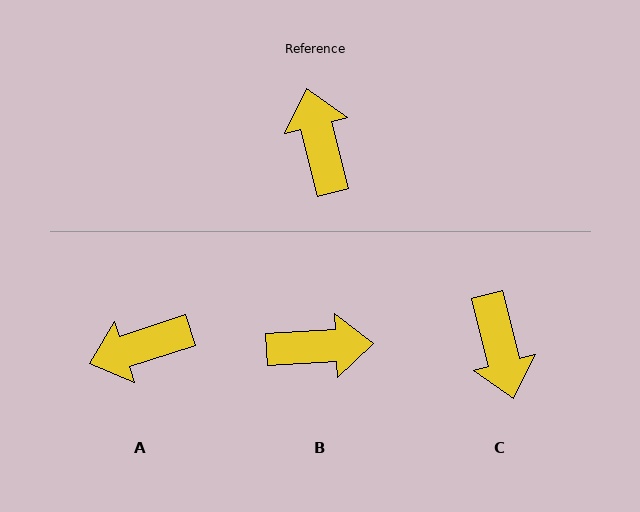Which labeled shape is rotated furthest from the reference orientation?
C, about 180 degrees away.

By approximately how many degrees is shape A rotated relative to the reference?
Approximately 94 degrees counter-clockwise.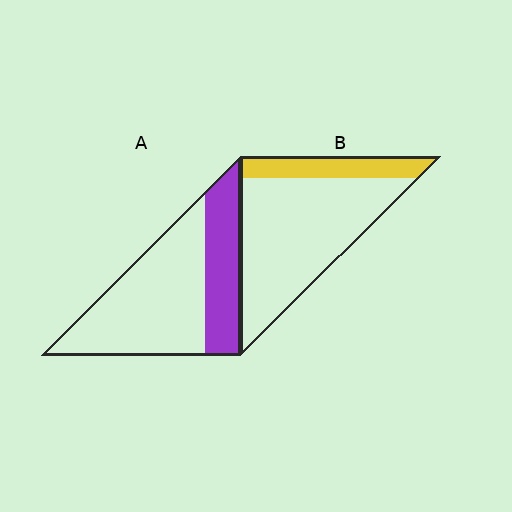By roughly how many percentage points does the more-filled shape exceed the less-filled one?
By roughly 10 percentage points (A over B).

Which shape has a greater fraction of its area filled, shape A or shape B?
Shape A.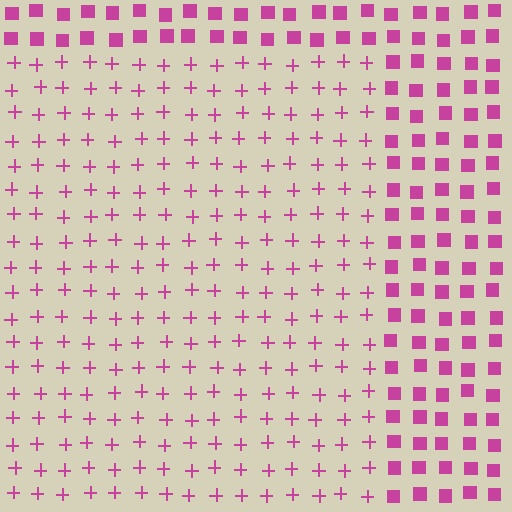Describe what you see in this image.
The image is filled with small magenta elements arranged in a uniform grid. A rectangle-shaped region contains plus signs, while the surrounding area contains squares. The boundary is defined purely by the change in element shape.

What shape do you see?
I see a rectangle.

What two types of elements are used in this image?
The image uses plus signs inside the rectangle region and squares outside it.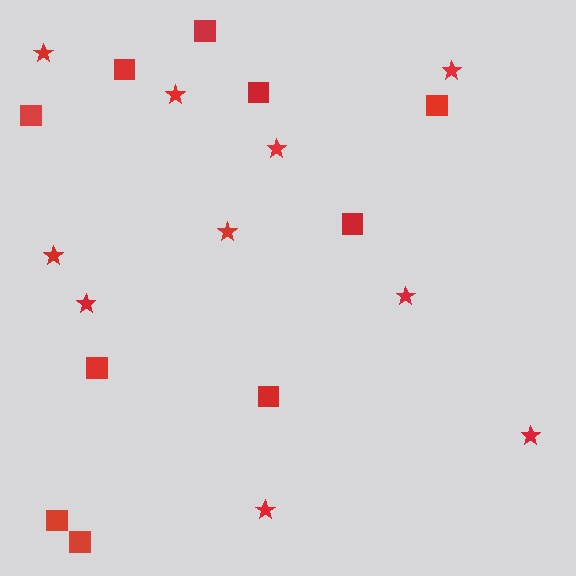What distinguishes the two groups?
There are 2 groups: one group of squares (10) and one group of stars (10).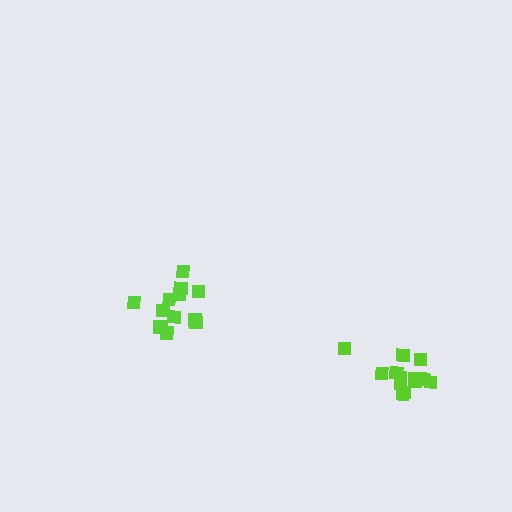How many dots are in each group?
Group 1: 13 dots, Group 2: 15 dots (28 total).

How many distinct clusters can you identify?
There are 2 distinct clusters.